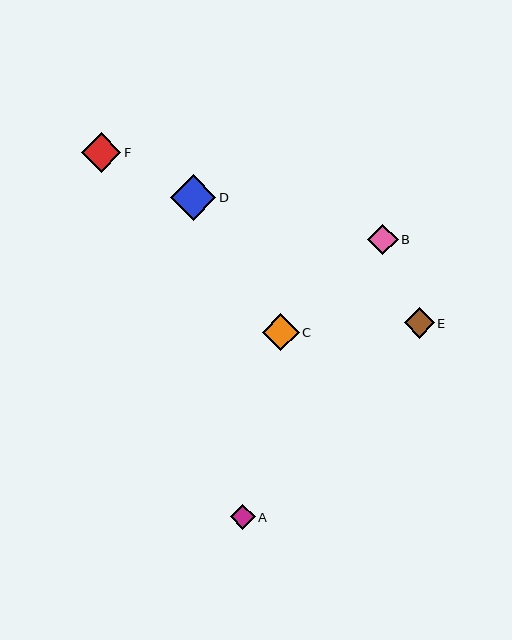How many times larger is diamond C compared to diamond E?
Diamond C is approximately 1.2 times the size of diamond E.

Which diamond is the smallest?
Diamond A is the smallest with a size of approximately 25 pixels.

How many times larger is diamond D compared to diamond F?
Diamond D is approximately 1.2 times the size of diamond F.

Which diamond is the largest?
Diamond D is the largest with a size of approximately 45 pixels.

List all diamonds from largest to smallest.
From largest to smallest: D, F, C, B, E, A.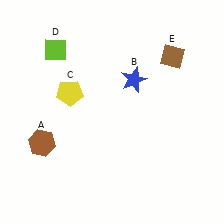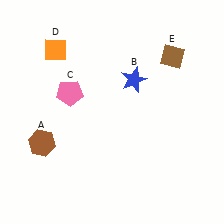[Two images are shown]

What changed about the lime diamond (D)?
In Image 1, D is lime. In Image 2, it changed to orange.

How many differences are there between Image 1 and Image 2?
There are 2 differences between the two images.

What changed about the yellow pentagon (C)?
In Image 1, C is yellow. In Image 2, it changed to pink.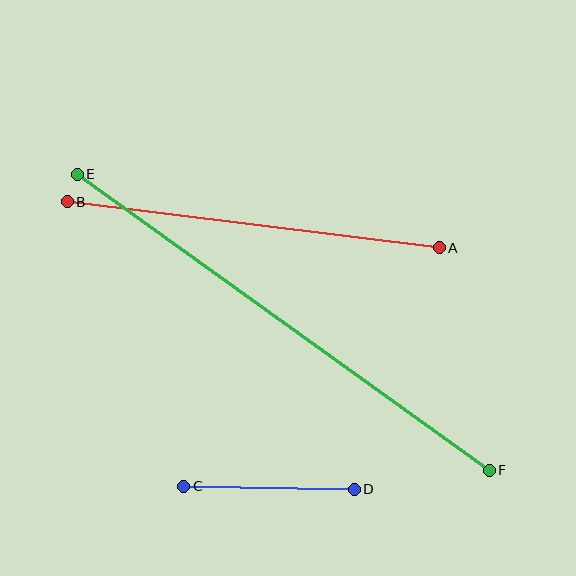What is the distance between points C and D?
The distance is approximately 171 pixels.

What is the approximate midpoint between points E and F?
The midpoint is at approximately (283, 322) pixels.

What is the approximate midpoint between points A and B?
The midpoint is at approximately (253, 225) pixels.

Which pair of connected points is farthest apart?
Points E and F are farthest apart.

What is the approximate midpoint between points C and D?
The midpoint is at approximately (269, 488) pixels.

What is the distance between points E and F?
The distance is approximately 507 pixels.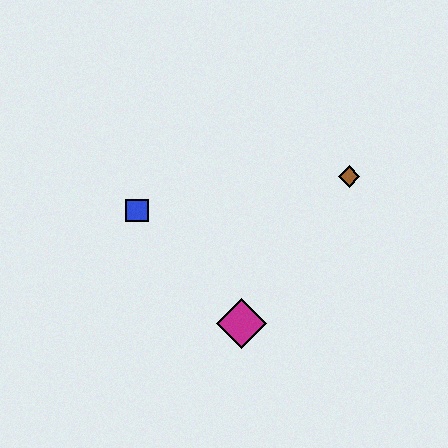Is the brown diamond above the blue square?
Yes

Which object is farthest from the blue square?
The brown diamond is farthest from the blue square.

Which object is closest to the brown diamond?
The magenta diamond is closest to the brown diamond.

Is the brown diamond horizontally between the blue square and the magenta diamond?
No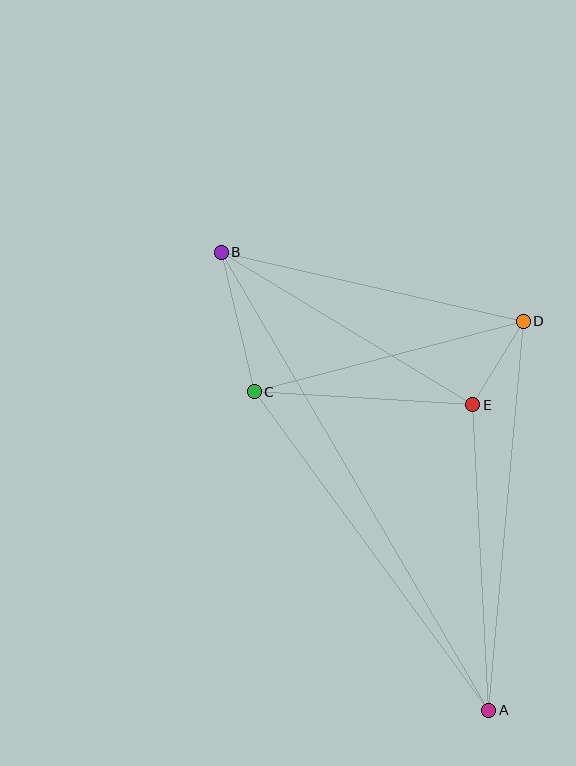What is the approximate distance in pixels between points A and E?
The distance between A and E is approximately 306 pixels.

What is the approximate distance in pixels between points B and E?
The distance between B and E is approximately 294 pixels.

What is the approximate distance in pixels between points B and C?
The distance between B and C is approximately 143 pixels.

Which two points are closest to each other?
Points D and E are closest to each other.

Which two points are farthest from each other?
Points A and B are farthest from each other.